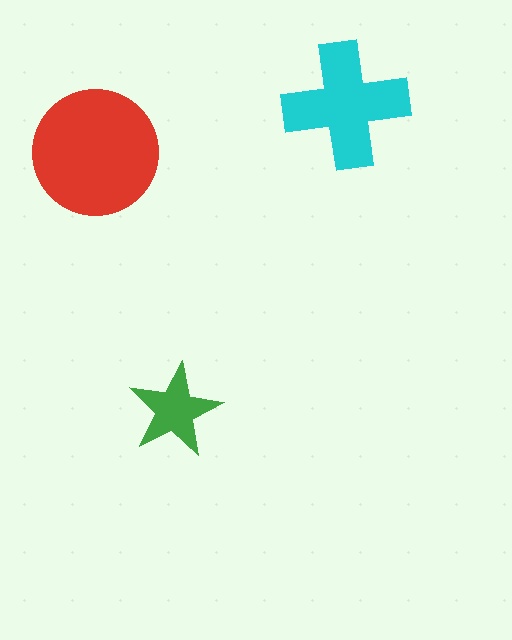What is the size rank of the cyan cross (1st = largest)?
2nd.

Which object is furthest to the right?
The cyan cross is rightmost.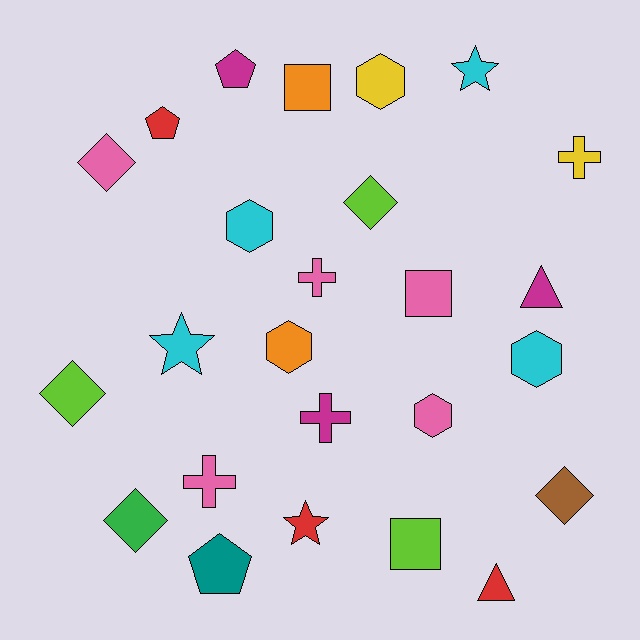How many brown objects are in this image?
There is 1 brown object.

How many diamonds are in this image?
There are 5 diamonds.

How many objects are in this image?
There are 25 objects.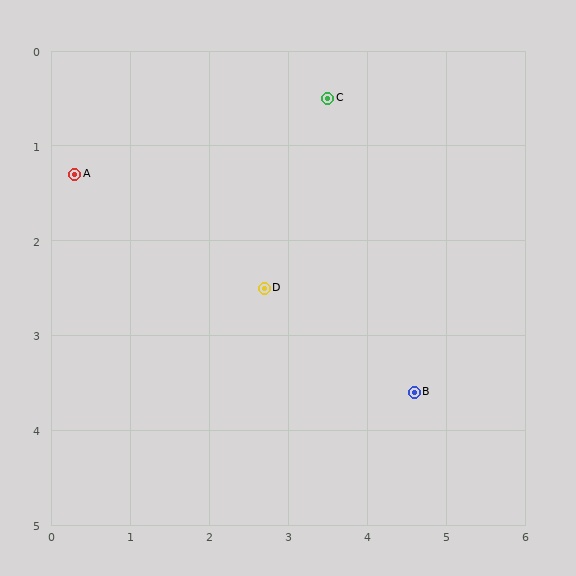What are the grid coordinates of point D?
Point D is at approximately (2.7, 2.5).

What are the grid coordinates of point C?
Point C is at approximately (3.5, 0.5).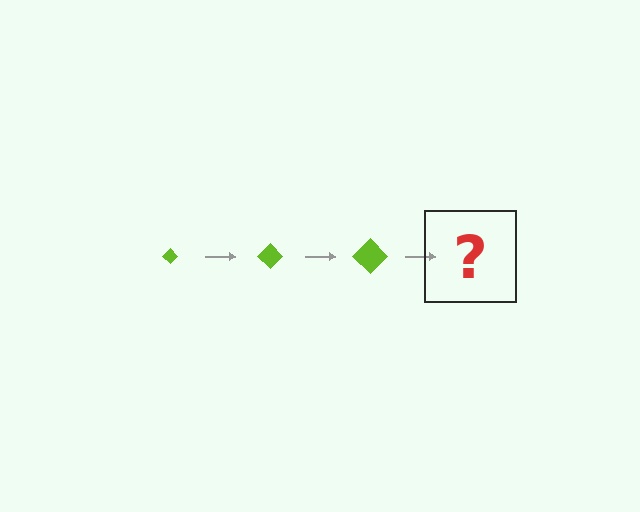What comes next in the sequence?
The next element should be a lime diamond, larger than the previous one.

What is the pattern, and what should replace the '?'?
The pattern is that the diamond gets progressively larger each step. The '?' should be a lime diamond, larger than the previous one.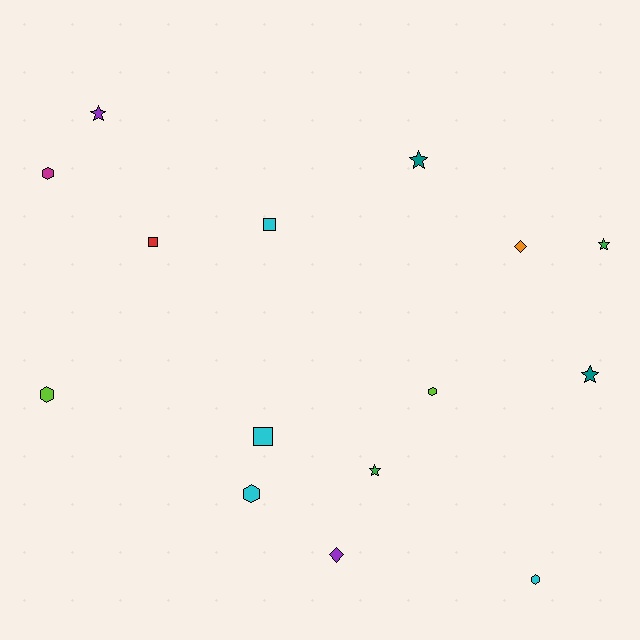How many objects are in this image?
There are 15 objects.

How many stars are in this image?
There are 5 stars.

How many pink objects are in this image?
There are no pink objects.